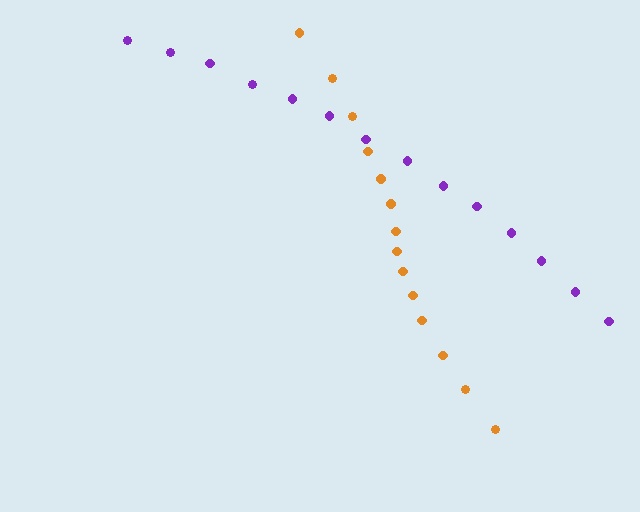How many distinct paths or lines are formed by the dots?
There are 2 distinct paths.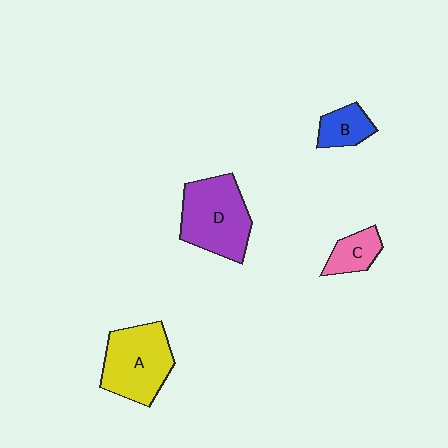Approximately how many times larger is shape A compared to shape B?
Approximately 2.4 times.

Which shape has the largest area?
Shape D (purple).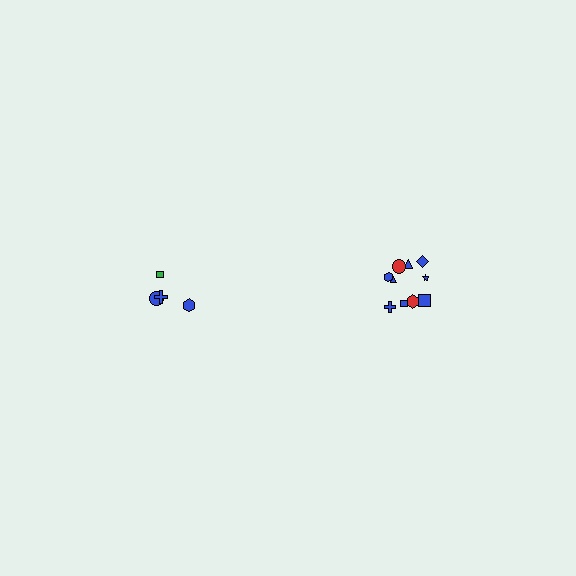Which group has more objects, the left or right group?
The right group.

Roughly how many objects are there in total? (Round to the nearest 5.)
Roughly 15 objects in total.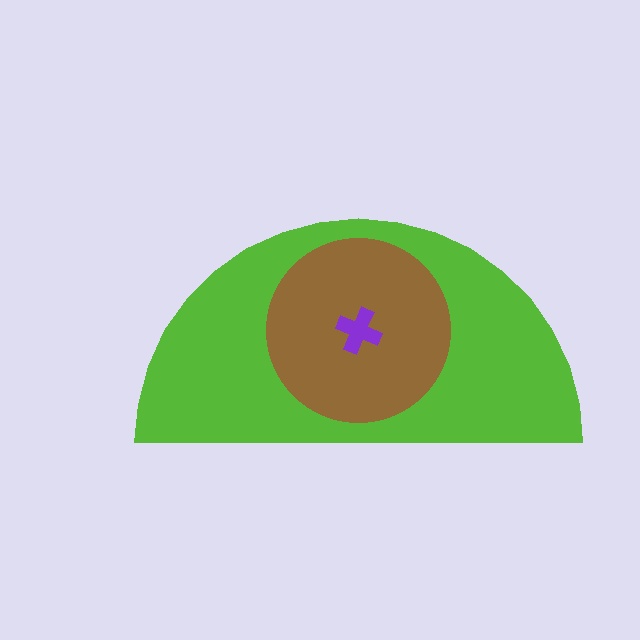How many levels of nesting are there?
3.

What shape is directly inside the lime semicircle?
The brown circle.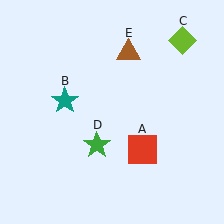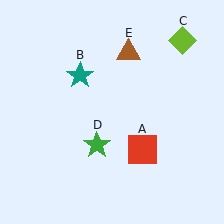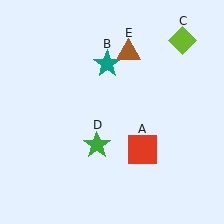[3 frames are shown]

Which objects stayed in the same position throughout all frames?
Red square (object A) and lime diamond (object C) and green star (object D) and brown triangle (object E) remained stationary.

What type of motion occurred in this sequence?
The teal star (object B) rotated clockwise around the center of the scene.